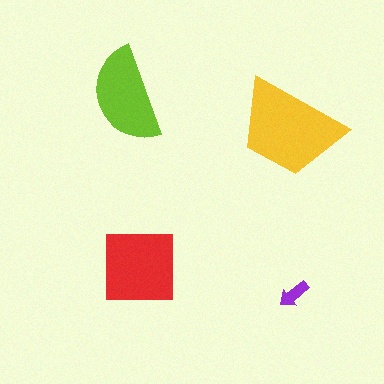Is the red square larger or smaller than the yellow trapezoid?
Smaller.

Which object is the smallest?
The purple arrow.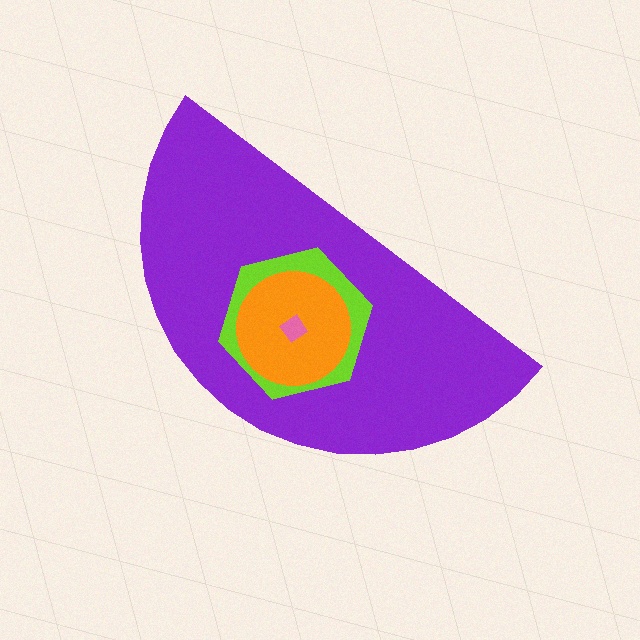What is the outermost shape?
The purple semicircle.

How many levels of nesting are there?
4.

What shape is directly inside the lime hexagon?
The orange circle.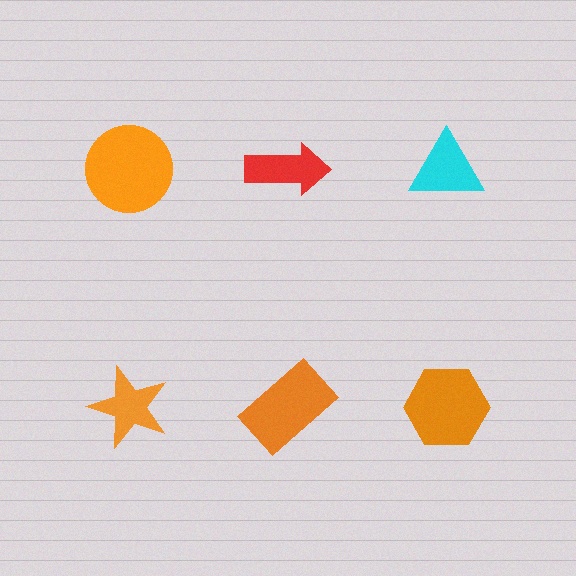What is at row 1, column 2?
A red arrow.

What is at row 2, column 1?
An orange star.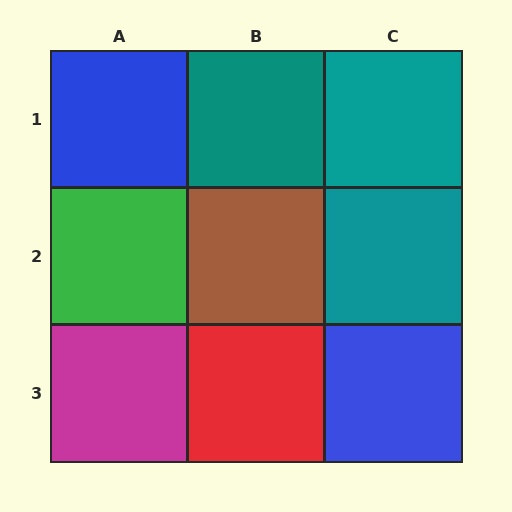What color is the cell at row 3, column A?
Magenta.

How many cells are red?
1 cell is red.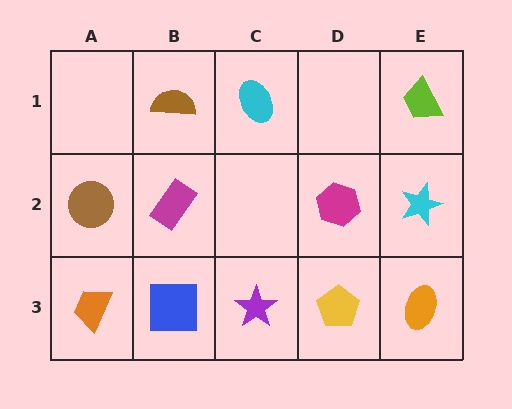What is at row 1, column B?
A brown semicircle.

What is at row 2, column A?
A brown circle.